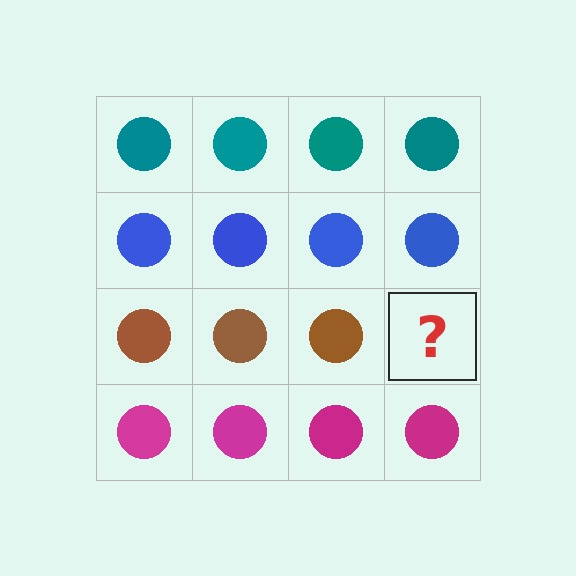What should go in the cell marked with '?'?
The missing cell should contain a brown circle.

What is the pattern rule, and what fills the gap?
The rule is that each row has a consistent color. The gap should be filled with a brown circle.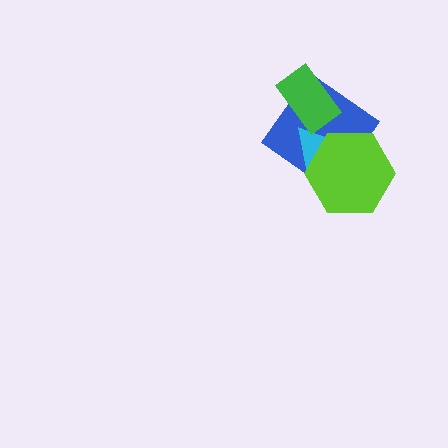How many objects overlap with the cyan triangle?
3 objects overlap with the cyan triangle.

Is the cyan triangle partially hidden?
Yes, it is partially covered by another shape.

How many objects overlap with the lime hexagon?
2 objects overlap with the lime hexagon.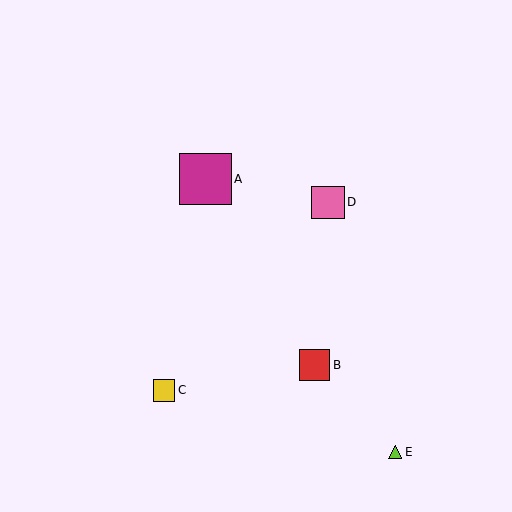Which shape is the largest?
The magenta square (labeled A) is the largest.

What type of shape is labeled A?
Shape A is a magenta square.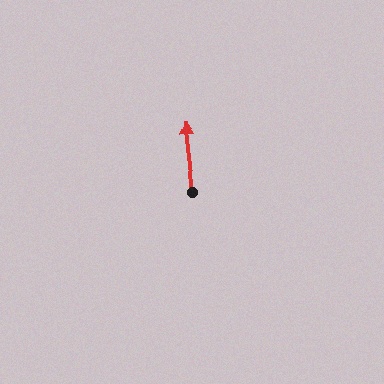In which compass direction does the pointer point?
North.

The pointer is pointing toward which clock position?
Roughly 12 o'clock.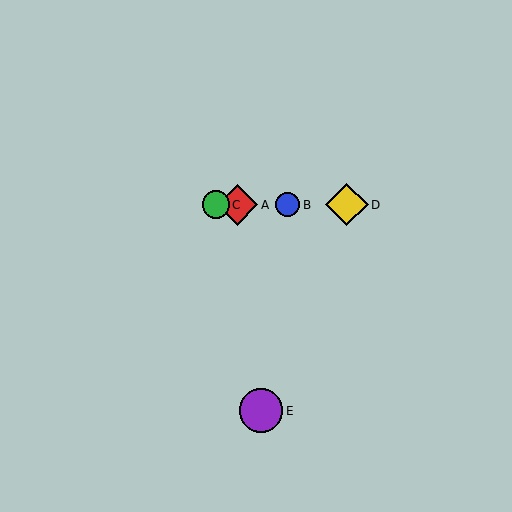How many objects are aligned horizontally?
4 objects (A, B, C, D) are aligned horizontally.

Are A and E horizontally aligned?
No, A is at y≈205 and E is at y≈411.